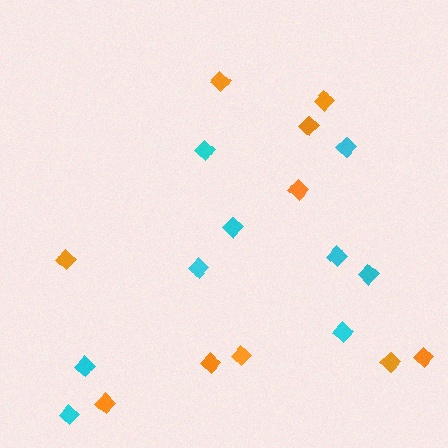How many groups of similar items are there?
There are 2 groups: one group of orange diamonds (10) and one group of cyan diamonds (9).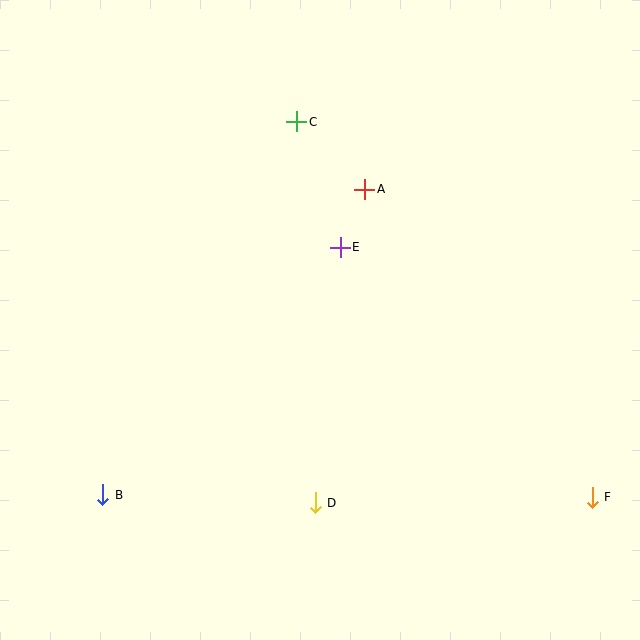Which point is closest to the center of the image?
Point E at (340, 247) is closest to the center.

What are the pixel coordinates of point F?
Point F is at (592, 497).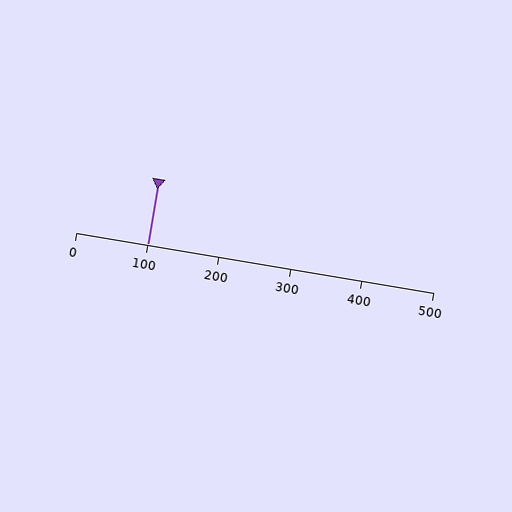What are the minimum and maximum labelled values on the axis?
The axis runs from 0 to 500.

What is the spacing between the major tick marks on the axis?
The major ticks are spaced 100 apart.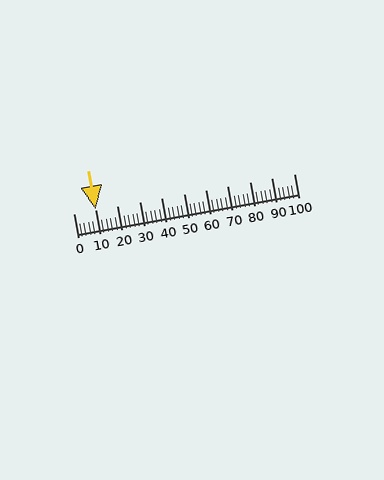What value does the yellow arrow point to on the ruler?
The yellow arrow points to approximately 10.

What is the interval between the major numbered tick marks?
The major tick marks are spaced 10 units apart.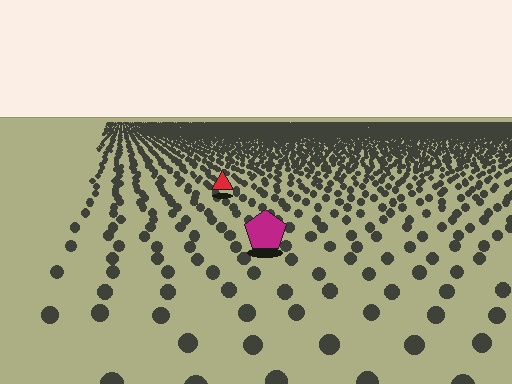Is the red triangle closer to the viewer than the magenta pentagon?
No. The magenta pentagon is closer — you can tell from the texture gradient: the ground texture is coarser near it.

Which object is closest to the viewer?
The magenta pentagon is closest. The texture marks near it are larger and more spread out.